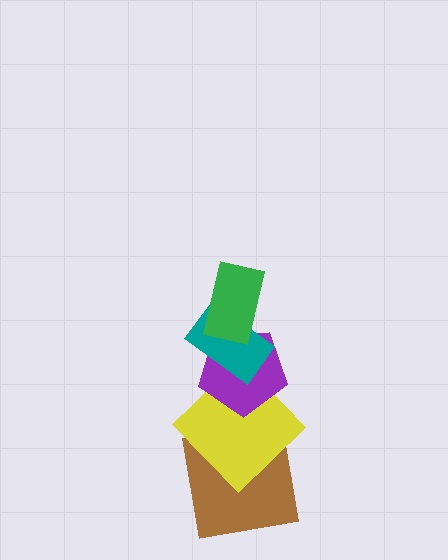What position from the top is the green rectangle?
The green rectangle is 1st from the top.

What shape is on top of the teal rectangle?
The green rectangle is on top of the teal rectangle.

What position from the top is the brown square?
The brown square is 5th from the top.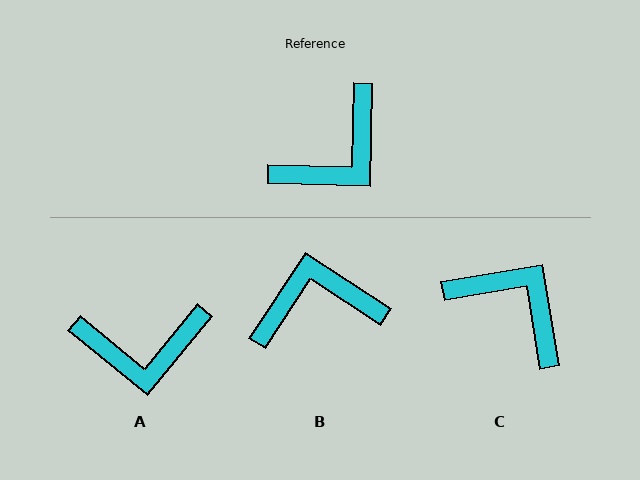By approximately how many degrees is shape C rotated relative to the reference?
Approximately 101 degrees counter-clockwise.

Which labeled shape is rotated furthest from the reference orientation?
B, about 148 degrees away.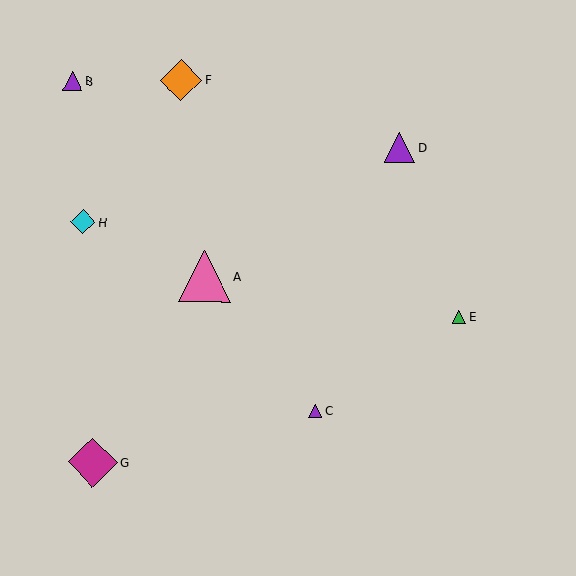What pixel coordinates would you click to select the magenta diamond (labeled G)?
Click at (93, 462) to select the magenta diamond G.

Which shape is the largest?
The pink triangle (labeled A) is the largest.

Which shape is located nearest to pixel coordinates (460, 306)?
The green triangle (labeled E) at (459, 317) is nearest to that location.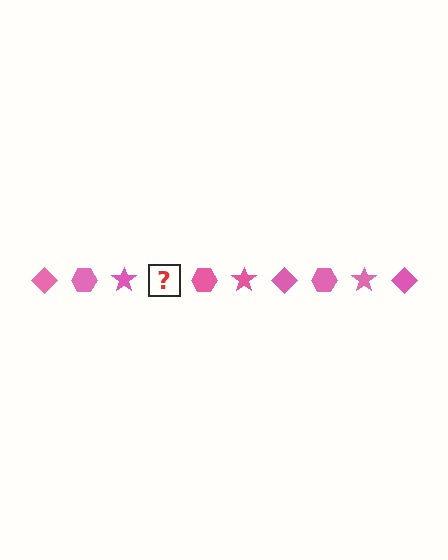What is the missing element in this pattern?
The missing element is a pink diamond.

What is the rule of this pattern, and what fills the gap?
The rule is that the pattern cycles through diamond, hexagon, star shapes in pink. The gap should be filled with a pink diamond.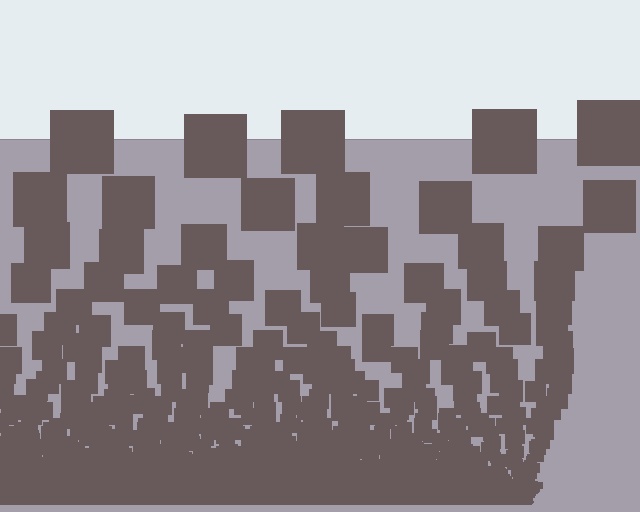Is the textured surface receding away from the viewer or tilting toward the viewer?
The surface appears to tilt toward the viewer. Texture elements get larger and sparser toward the top.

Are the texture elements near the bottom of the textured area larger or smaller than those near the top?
Smaller. The gradient is inverted — elements near the bottom are smaller and denser.